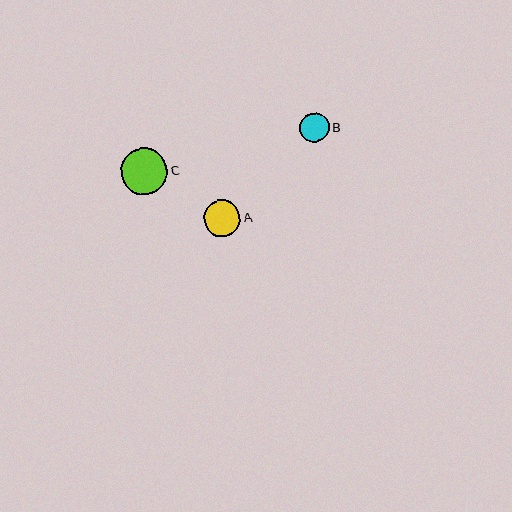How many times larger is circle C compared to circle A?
Circle C is approximately 1.3 times the size of circle A.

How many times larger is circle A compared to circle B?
Circle A is approximately 1.2 times the size of circle B.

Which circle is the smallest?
Circle B is the smallest with a size of approximately 30 pixels.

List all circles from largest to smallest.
From largest to smallest: C, A, B.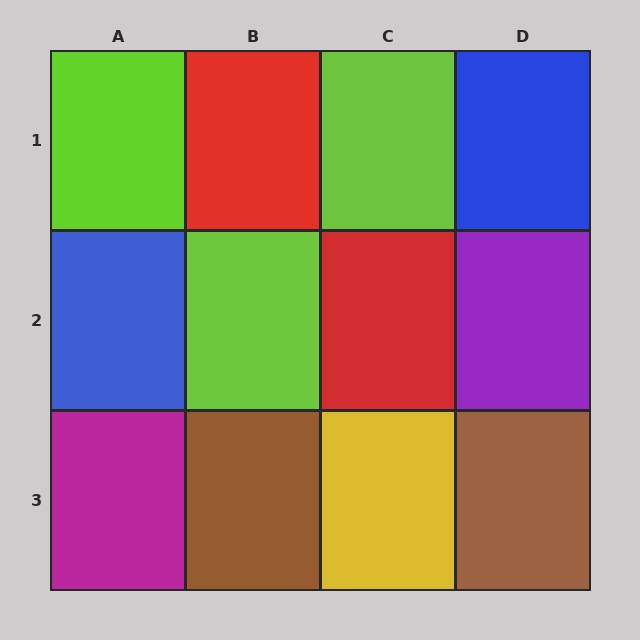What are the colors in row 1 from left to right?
Lime, red, lime, blue.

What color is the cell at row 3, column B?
Brown.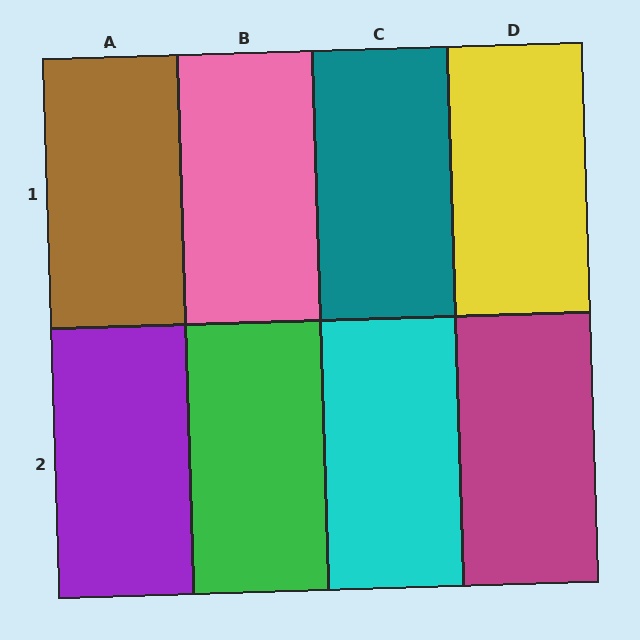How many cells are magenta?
1 cell is magenta.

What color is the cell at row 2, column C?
Cyan.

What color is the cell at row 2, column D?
Magenta.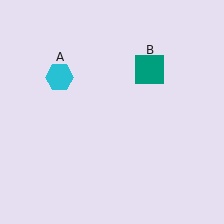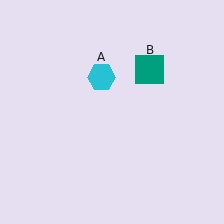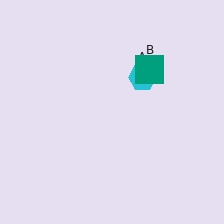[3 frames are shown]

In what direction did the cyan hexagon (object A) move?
The cyan hexagon (object A) moved right.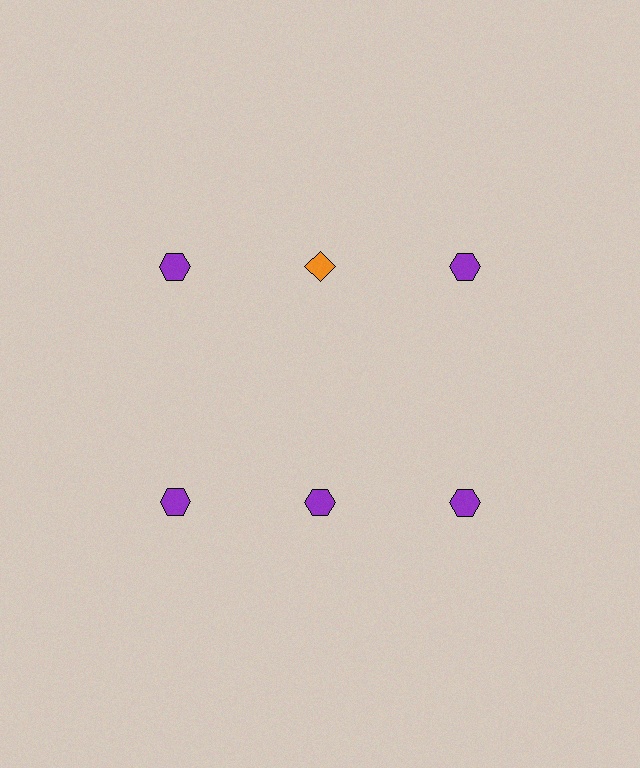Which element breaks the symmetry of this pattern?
The orange diamond in the top row, second from left column breaks the symmetry. All other shapes are purple hexagons.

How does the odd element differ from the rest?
It differs in both color (orange instead of purple) and shape (diamond instead of hexagon).